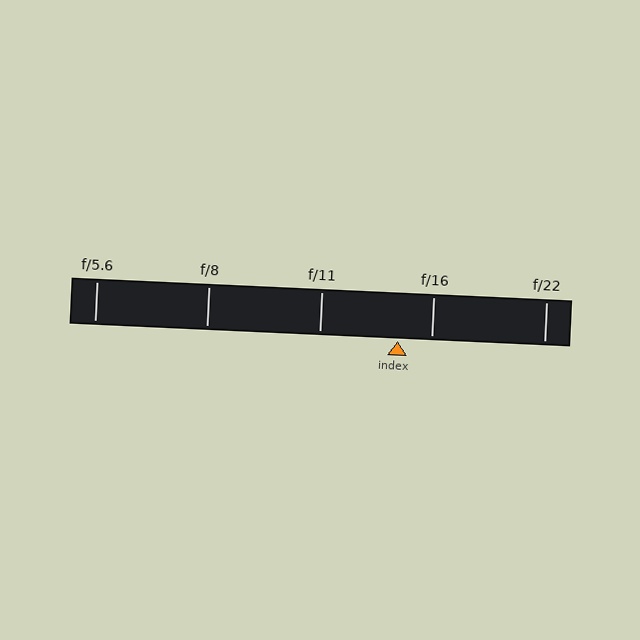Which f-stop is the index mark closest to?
The index mark is closest to f/16.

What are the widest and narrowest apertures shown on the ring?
The widest aperture shown is f/5.6 and the narrowest is f/22.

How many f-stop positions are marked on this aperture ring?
There are 5 f-stop positions marked.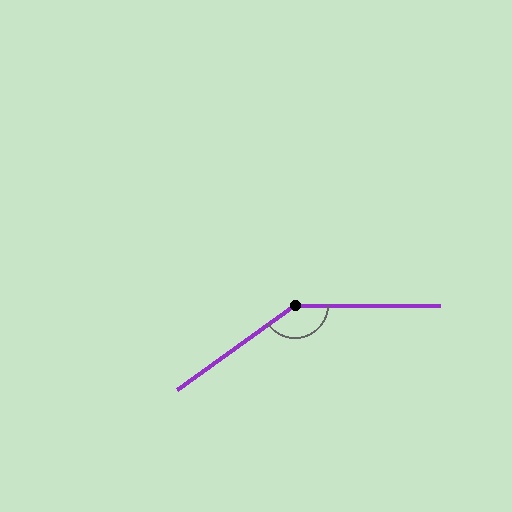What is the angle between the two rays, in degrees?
Approximately 144 degrees.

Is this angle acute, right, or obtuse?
It is obtuse.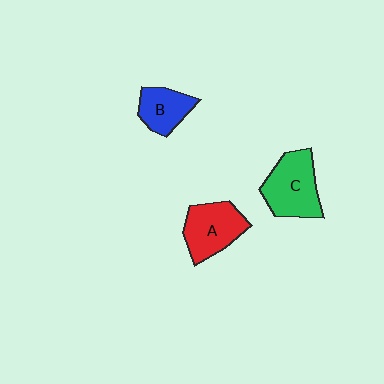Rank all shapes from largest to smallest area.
From largest to smallest: C (green), A (red), B (blue).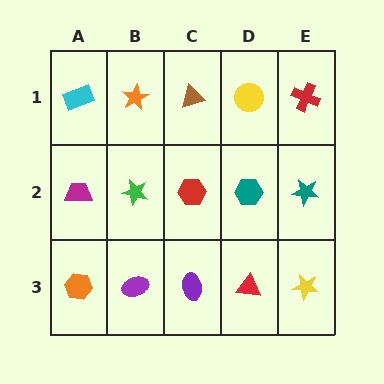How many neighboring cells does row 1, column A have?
2.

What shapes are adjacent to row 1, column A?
A magenta trapezoid (row 2, column A), an orange star (row 1, column B).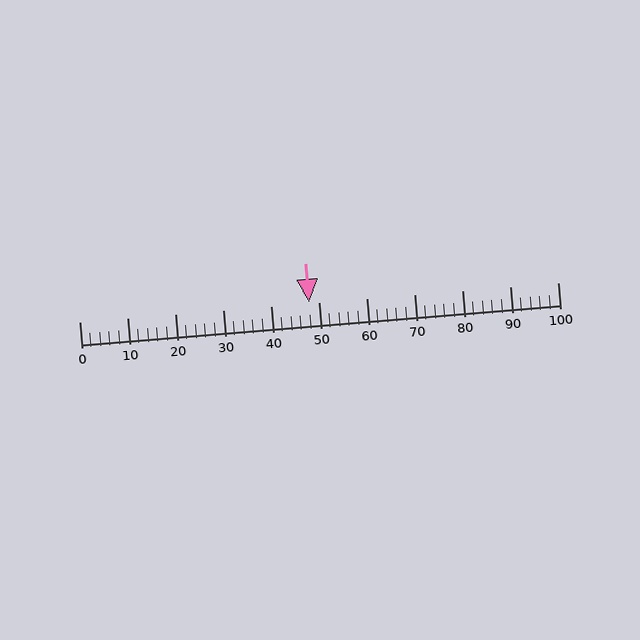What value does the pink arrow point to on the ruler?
The pink arrow points to approximately 48.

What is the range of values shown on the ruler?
The ruler shows values from 0 to 100.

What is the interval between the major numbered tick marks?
The major tick marks are spaced 10 units apart.